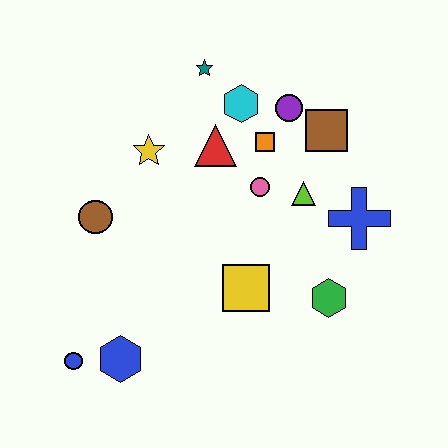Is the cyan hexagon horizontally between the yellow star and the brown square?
Yes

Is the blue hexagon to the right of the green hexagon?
No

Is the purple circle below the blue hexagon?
No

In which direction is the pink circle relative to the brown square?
The pink circle is to the left of the brown square.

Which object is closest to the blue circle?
The blue hexagon is closest to the blue circle.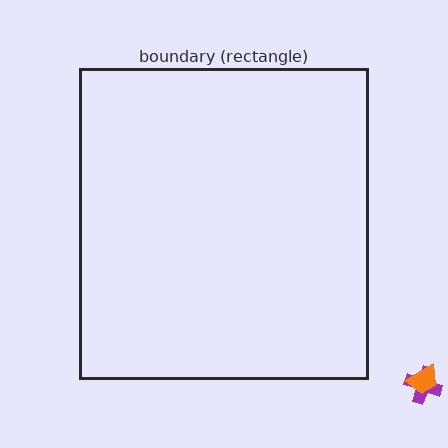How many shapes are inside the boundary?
0 inside, 2 outside.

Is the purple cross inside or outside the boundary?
Outside.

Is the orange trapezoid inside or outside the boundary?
Outside.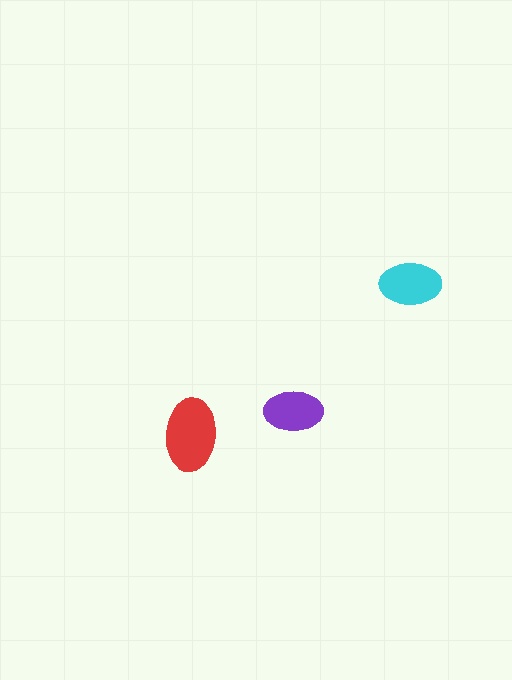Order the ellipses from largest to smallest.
the red one, the cyan one, the purple one.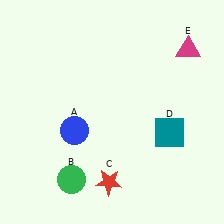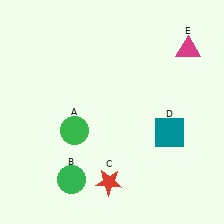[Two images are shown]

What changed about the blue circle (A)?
In Image 1, A is blue. In Image 2, it changed to green.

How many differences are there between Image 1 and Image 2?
There is 1 difference between the two images.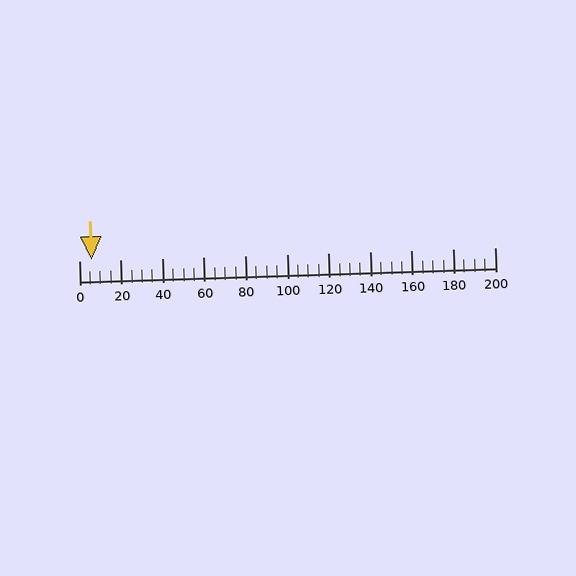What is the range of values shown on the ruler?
The ruler shows values from 0 to 200.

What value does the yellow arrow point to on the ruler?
The yellow arrow points to approximately 6.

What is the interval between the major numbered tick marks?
The major tick marks are spaced 20 units apart.